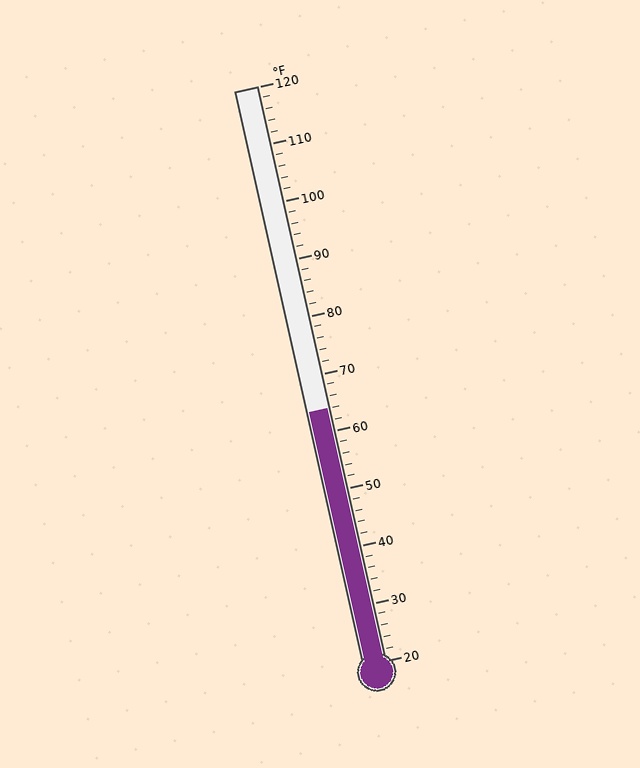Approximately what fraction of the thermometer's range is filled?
The thermometer is filled to approximately 45% of its range.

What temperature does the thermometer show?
The thermometer shows approximately 64°F.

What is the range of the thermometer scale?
The thermometer scale ranges from 20°F to 120°F.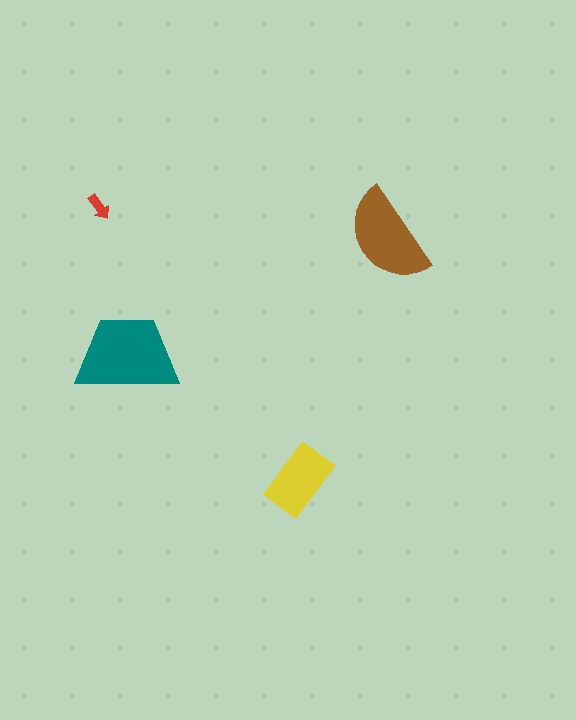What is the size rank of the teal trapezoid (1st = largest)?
1st.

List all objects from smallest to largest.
The red arrow, the yellow rectangle, the brown semicircle, the teal trapezoid.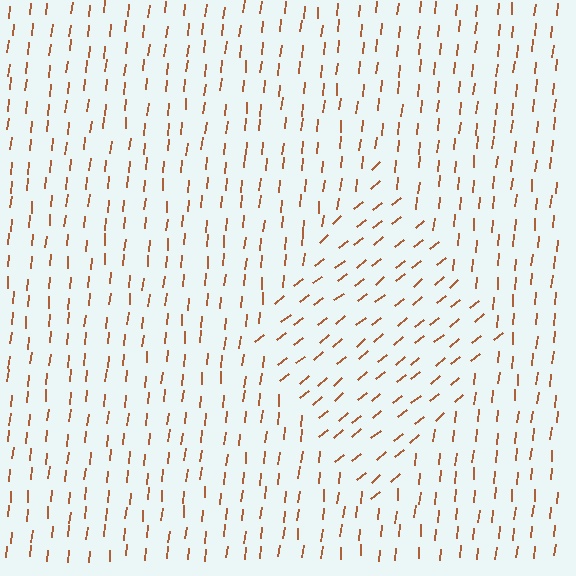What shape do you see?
I see a diamond.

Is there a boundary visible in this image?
Yes, there is a texture boundary formed by a change in line orientation.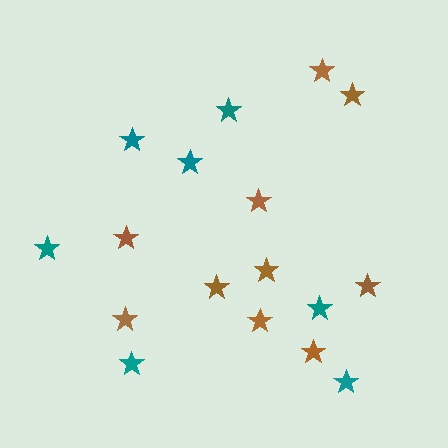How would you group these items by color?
There are 2 groups: one group of teal stars (7) and one group of brown stars (10).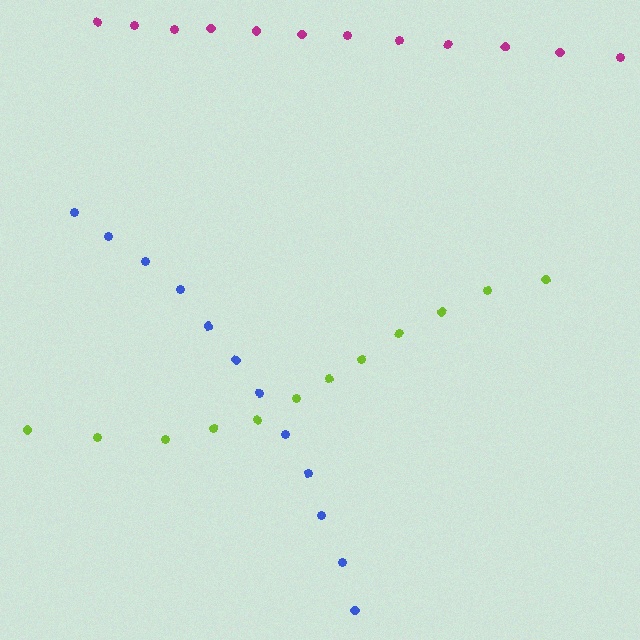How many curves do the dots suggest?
There are 3 distinct paths.